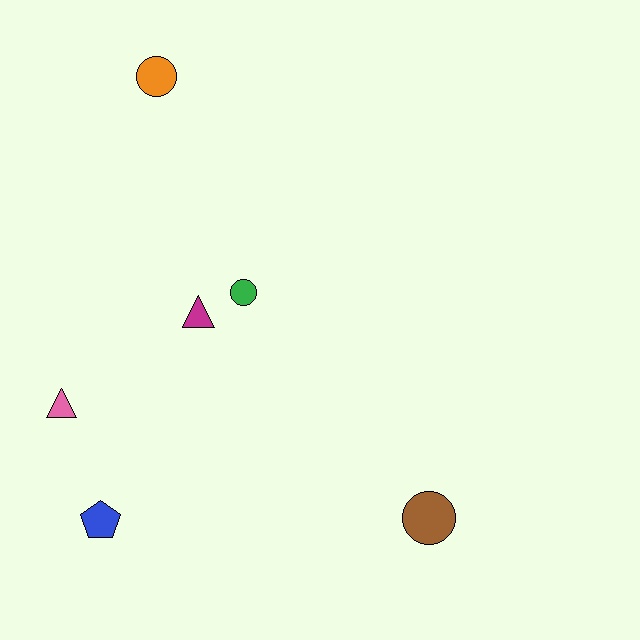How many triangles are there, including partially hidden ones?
There are 2 triangles.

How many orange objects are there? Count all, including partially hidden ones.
There is 1 orange object.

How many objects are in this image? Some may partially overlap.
There are 6 objects.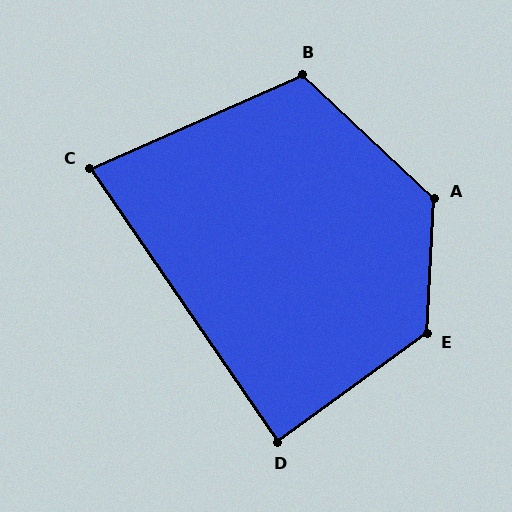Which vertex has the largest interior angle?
A, at approximately 130 degrees.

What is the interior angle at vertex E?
Approximately 129 degrees (obtuse).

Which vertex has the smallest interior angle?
C, at approximately 80 degrees.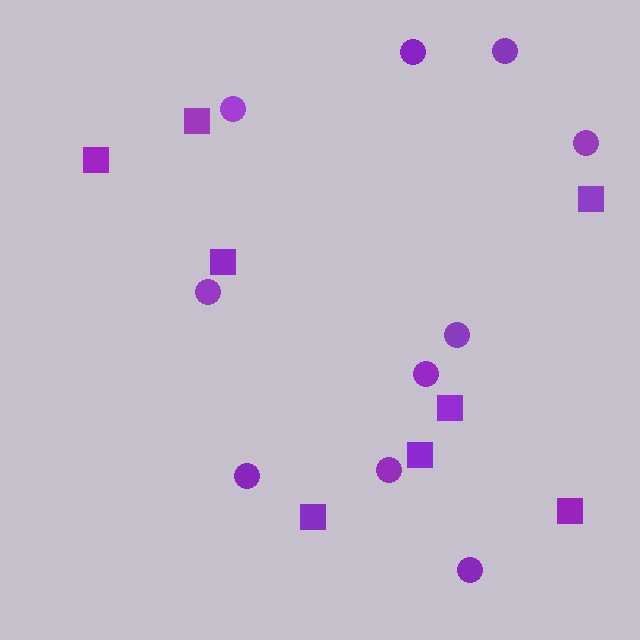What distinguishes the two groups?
There are 2 groups: one group of squares (8) and one group of circles (10).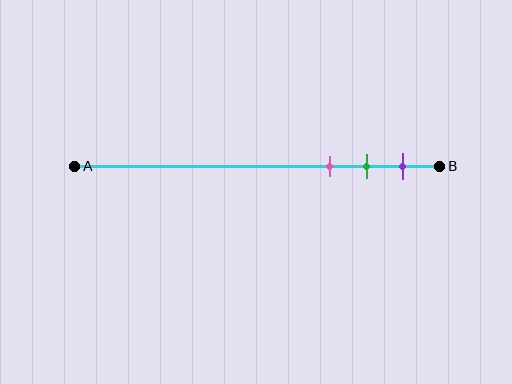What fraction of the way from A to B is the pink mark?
The pink mark is approximately 70% (0.7) of the way from A to B.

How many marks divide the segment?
There are 3 marks dividing the segment.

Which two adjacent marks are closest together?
The green and purple marks are the closest adjacent pair.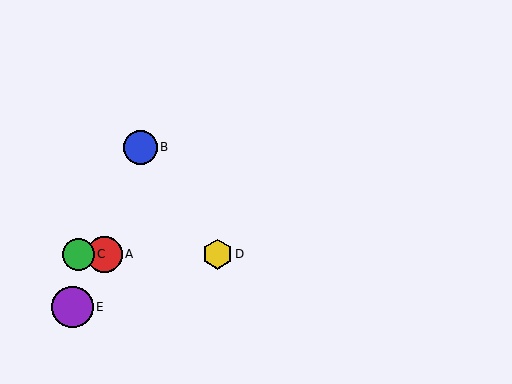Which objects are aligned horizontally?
Objects A, C, D are aligned horizontally.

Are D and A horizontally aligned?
Yes, both are at y≈254.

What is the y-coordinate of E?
Object E is at y≈307.